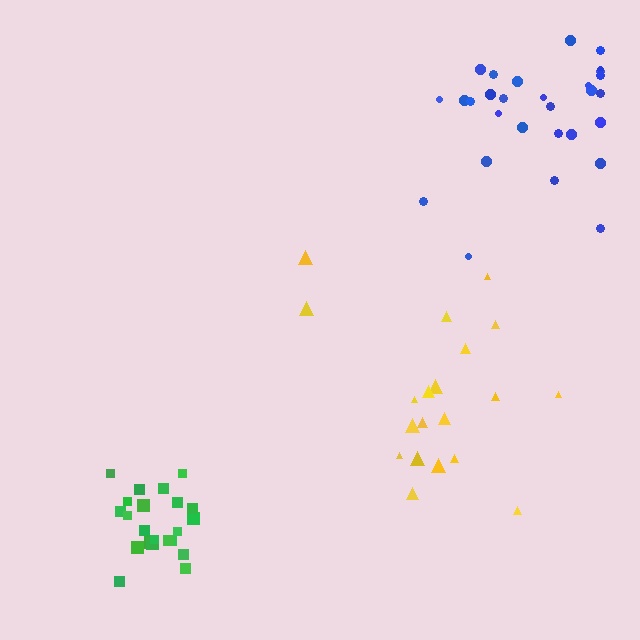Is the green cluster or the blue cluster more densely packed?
Green.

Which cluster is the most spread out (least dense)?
Yellow.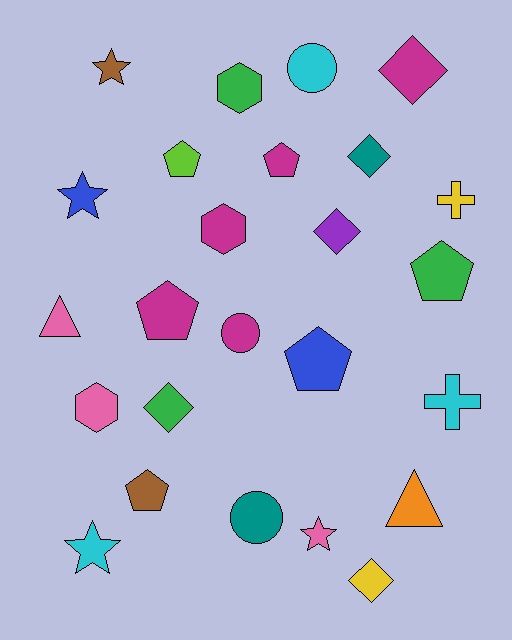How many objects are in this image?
There are 25 objects.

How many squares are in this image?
There are no squares.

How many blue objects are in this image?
There are 2 blue objects.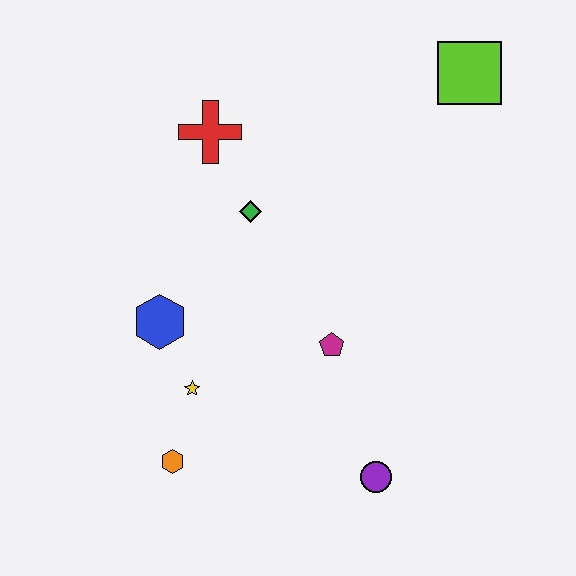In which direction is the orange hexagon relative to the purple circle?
The orange hexagon is to the left of the purple circle.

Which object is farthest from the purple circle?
The lime square is farthest from the purple circle.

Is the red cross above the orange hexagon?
Yes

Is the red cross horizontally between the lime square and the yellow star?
Yes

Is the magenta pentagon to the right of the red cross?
Yes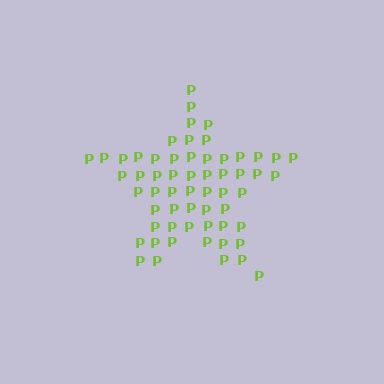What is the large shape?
The large shape is a star.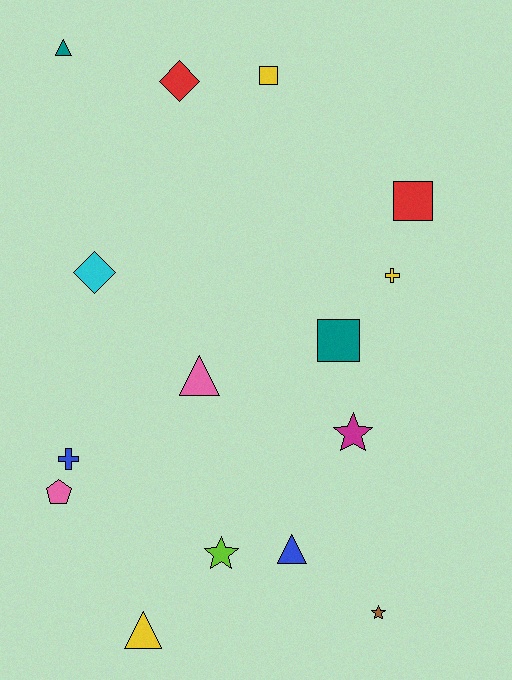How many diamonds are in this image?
There are 2 diamonds.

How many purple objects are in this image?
There are no purple objects.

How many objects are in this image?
There are 15 objects.